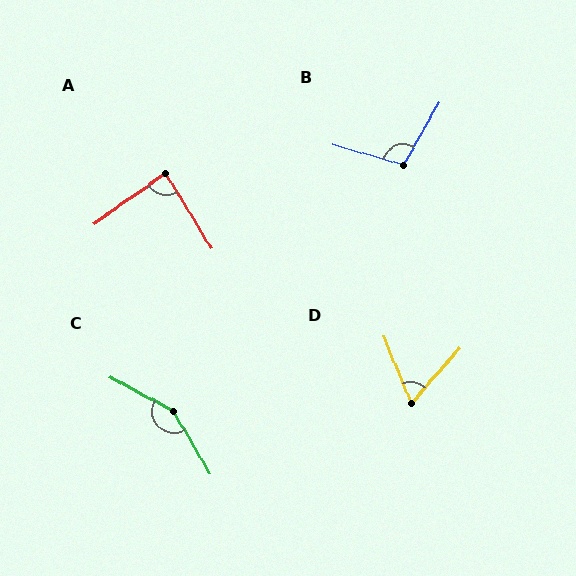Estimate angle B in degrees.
Approximately 104 degrees.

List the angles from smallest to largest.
D (64°), A (86°), B (104°), C (149°).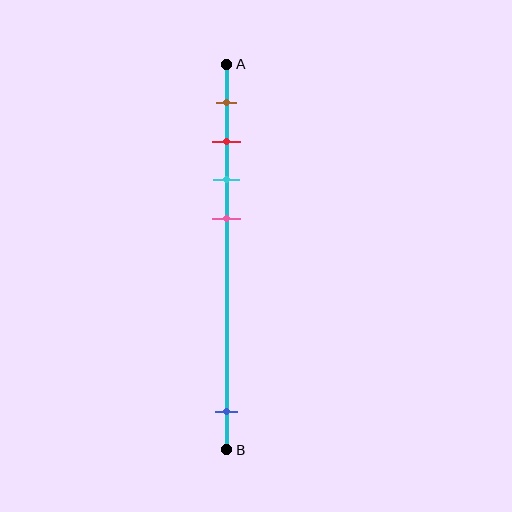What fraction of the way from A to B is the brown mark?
The brown mark is approximately 10% (0.1) of the way from A to B.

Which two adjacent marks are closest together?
The red and cyan marks are the closest adjacent pair.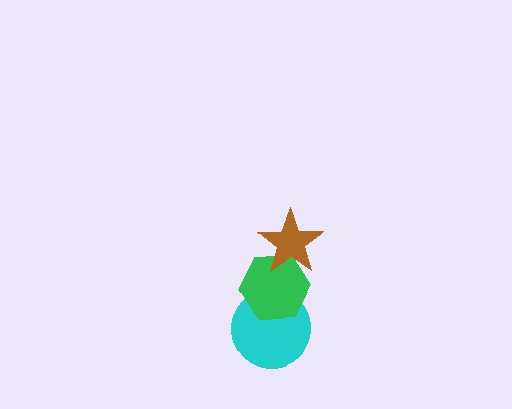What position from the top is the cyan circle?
The cyan circle is 3rd from the top.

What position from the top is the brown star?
The brown star is 1st from the top.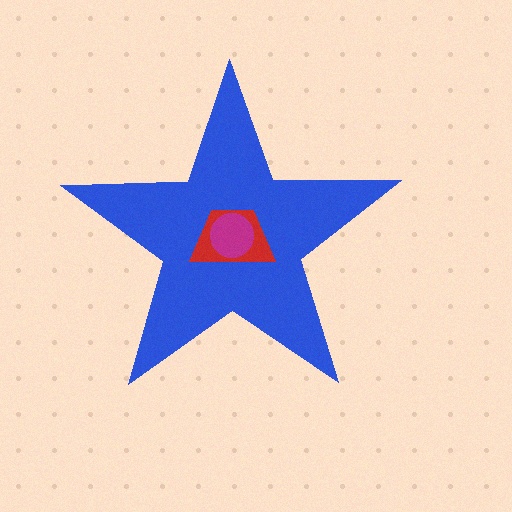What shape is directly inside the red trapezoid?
The magenta circle.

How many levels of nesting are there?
3.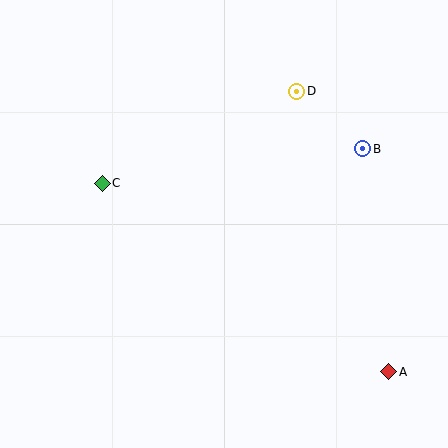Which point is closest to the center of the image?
Point C at (102, 183) is closest to the center.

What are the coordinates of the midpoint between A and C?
The midpoint between A and C is at (245, 278).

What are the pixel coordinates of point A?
Point A is at (389, 372).